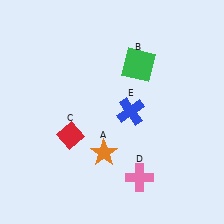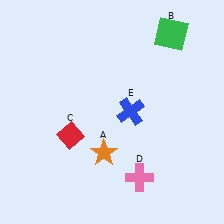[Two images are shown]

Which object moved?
The green square (B) moved right.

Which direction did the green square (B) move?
The green square (B) moved right.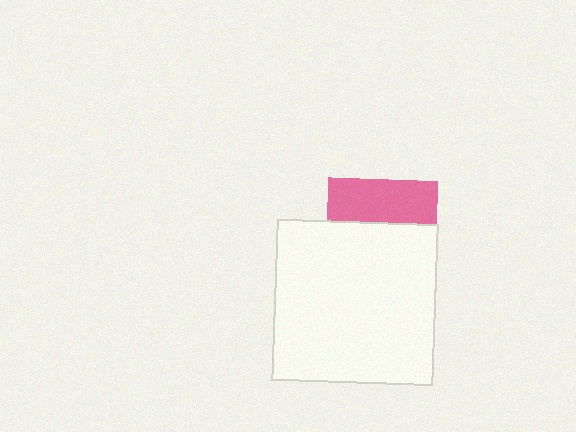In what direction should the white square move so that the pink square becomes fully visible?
The white square should move down. That is the shortest direction to clear the overlap and leave the pink square fully visible.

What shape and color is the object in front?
The object in front is a white square.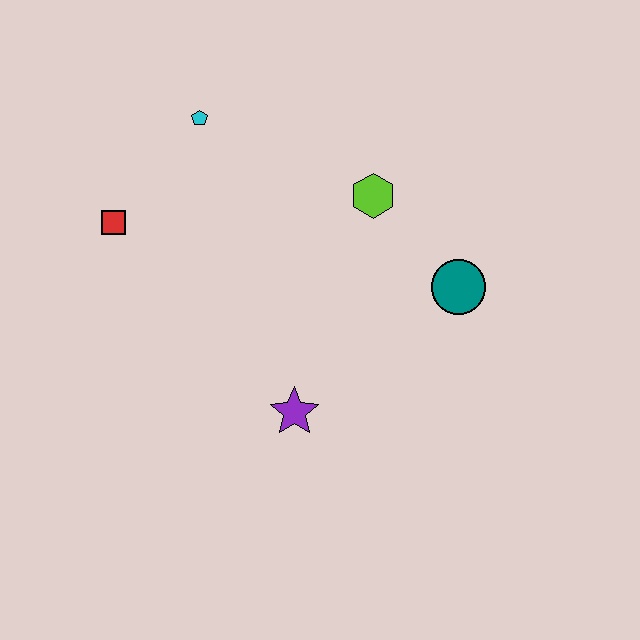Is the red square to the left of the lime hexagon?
Yes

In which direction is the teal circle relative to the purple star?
The teal circle is to the right of the purple star.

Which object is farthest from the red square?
The teal circle is farthest from the red square.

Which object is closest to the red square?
The cyan pentagon is closest to the red square.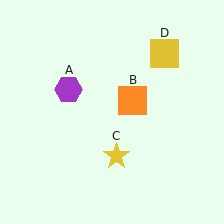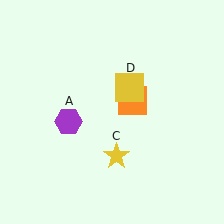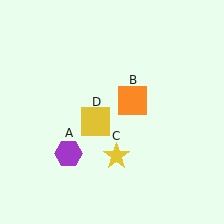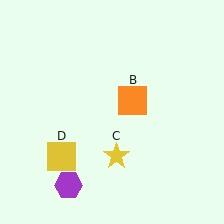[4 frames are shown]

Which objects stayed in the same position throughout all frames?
Orange square (object B) and yellow star (object C) remained stationary.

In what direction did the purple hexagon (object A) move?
The purple hexagon (object A) moved down.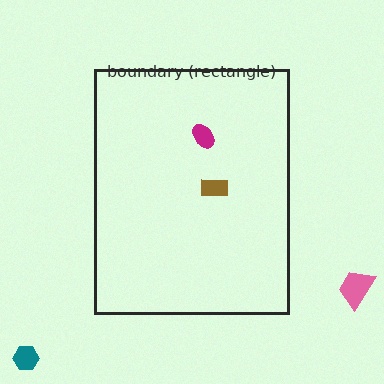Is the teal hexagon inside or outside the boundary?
Outside.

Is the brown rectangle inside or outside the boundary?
Inside.